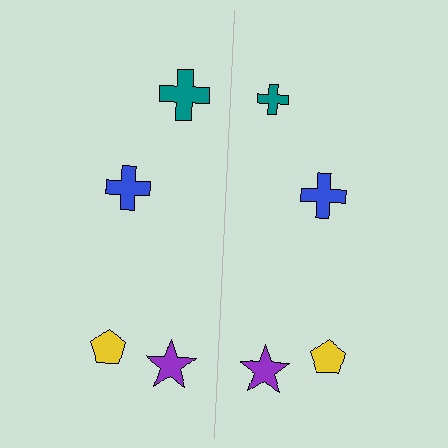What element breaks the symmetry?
The teal cross on the right side has a different size than its mirror counterpart.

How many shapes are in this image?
There are 8 shapes in this image.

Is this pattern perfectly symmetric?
No, the pattern is not perfectly symmetric. The teal cross on the right side has a different size than its mirror counterpart.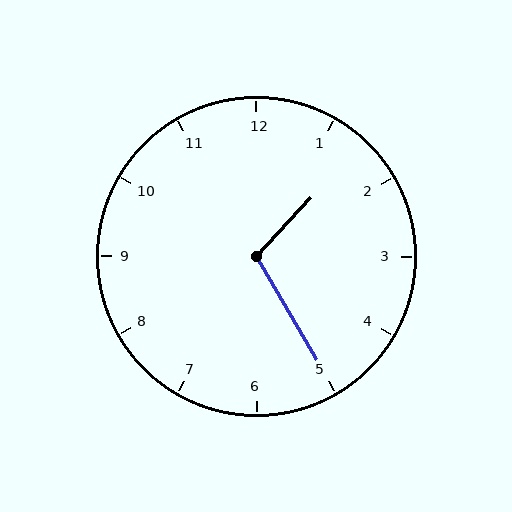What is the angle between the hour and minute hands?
Approximately 108 degrees.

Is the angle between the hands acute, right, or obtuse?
It is obtuse.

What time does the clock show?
1:25.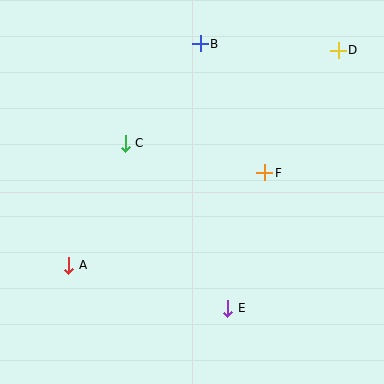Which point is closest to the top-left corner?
Point C is closest to the top-left corner.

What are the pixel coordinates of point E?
Point E is at (228, 308).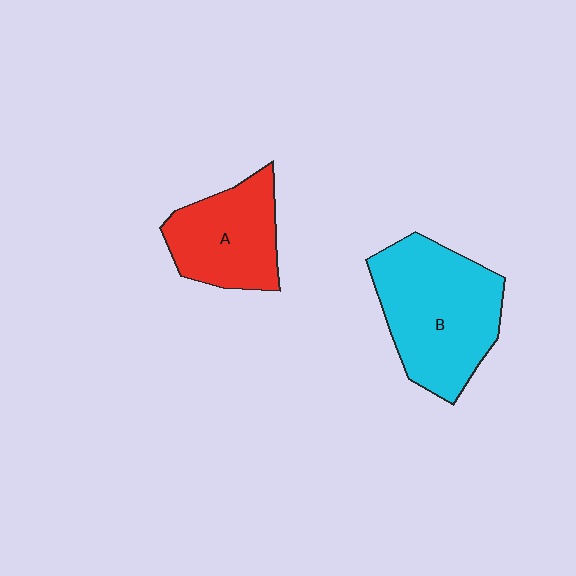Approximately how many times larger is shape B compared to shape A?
Approximately 1.5 times.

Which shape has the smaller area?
Shape A (red).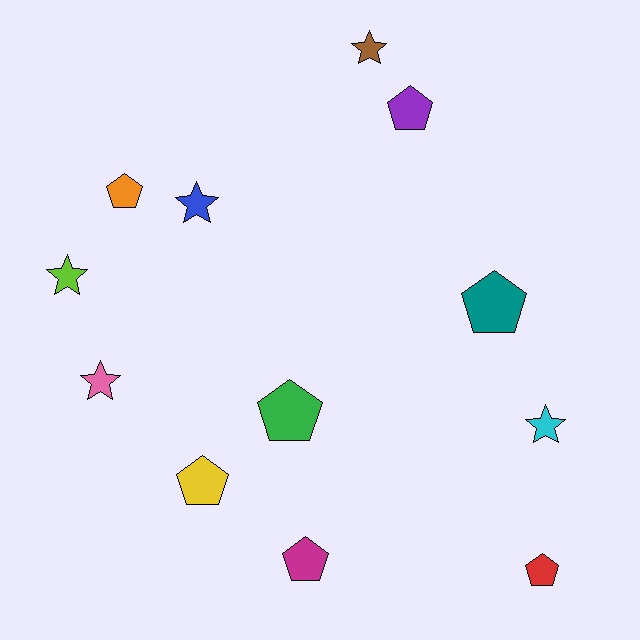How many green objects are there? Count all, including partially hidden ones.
There is 1 green object.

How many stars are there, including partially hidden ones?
There are 5 stars.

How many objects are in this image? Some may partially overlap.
There are 12 objects.